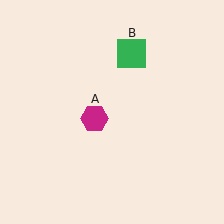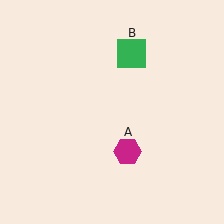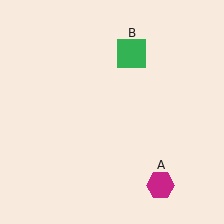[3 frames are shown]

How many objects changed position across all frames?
1 object changed position: magenta hexagon (object A).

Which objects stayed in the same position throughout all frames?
Green square (object B) remained stationary.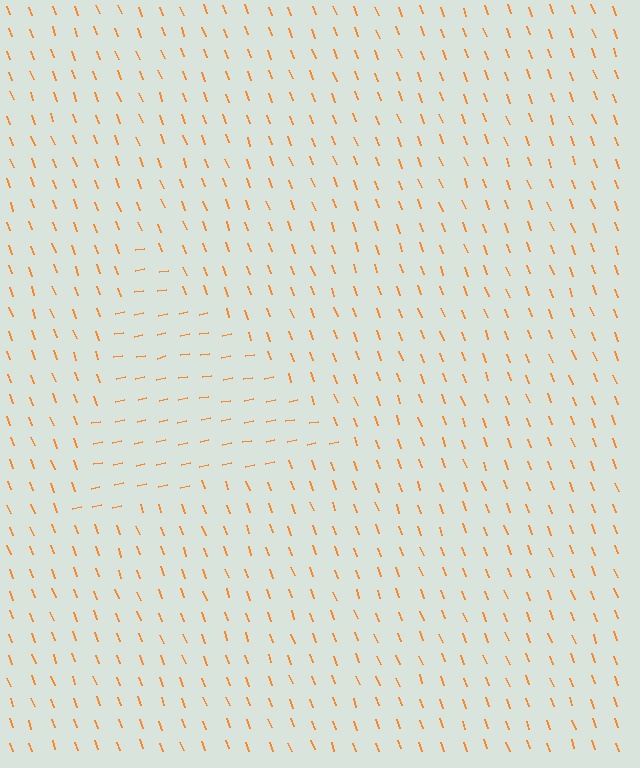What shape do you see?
I see a triangle.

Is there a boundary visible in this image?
Yes, there is a texture boundary formed by a change in line orientation.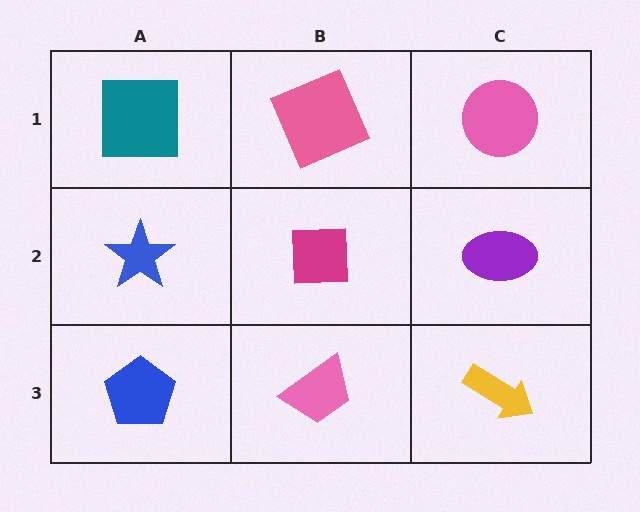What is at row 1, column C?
A pink circle.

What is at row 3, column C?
A yellow arrow.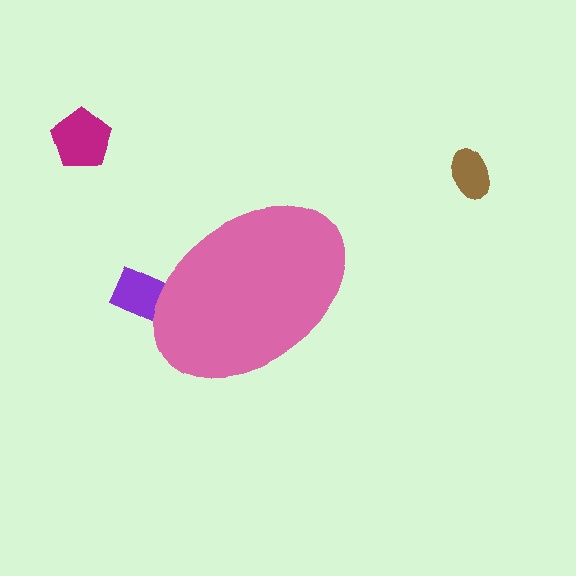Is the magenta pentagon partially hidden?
No, the magenta pentagon is fully visible.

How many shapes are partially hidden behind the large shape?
1 shape is partially hidden.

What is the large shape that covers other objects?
A pink ellipse.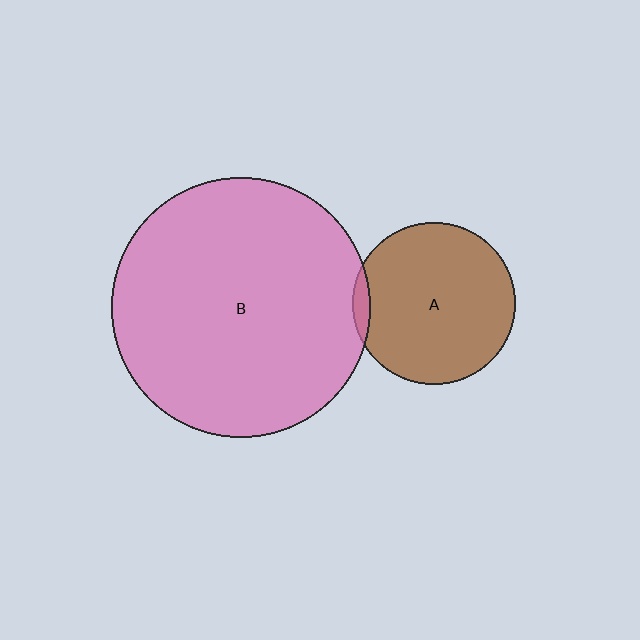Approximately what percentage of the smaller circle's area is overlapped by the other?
Approximately 5%.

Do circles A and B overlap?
Yes.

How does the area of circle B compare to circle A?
Approximately 2.5 times.